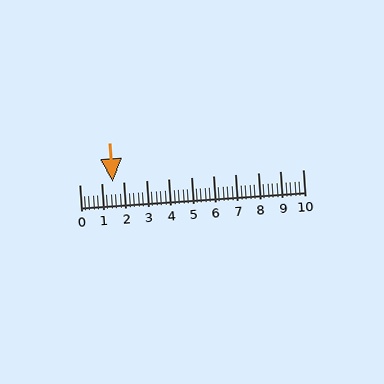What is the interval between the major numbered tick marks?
The major tick marks are spaced 1 units apart.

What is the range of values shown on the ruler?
The ruler shows values from 0 to 10.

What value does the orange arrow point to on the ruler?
The orange arrow points to approximately 1.5.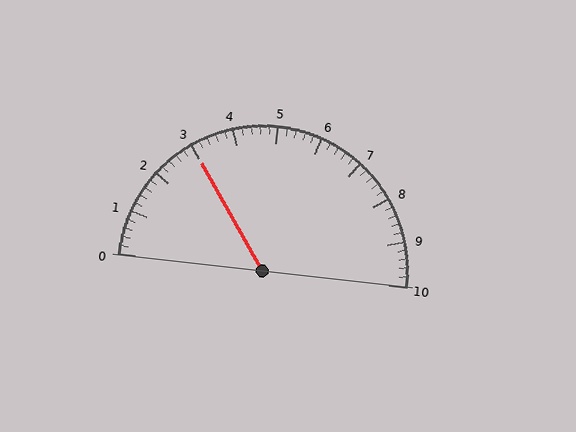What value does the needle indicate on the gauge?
The needle indicates approximately 3.0.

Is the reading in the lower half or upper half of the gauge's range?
The reading is in the lower half of the range (0 to 10).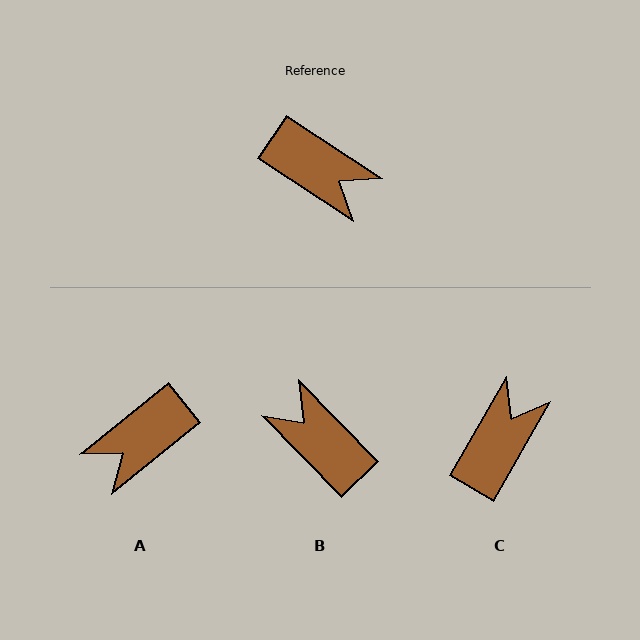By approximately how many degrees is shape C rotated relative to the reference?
Approximately 94 degrees counter-clockwise.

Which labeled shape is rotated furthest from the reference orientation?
B, about 168 degrees away.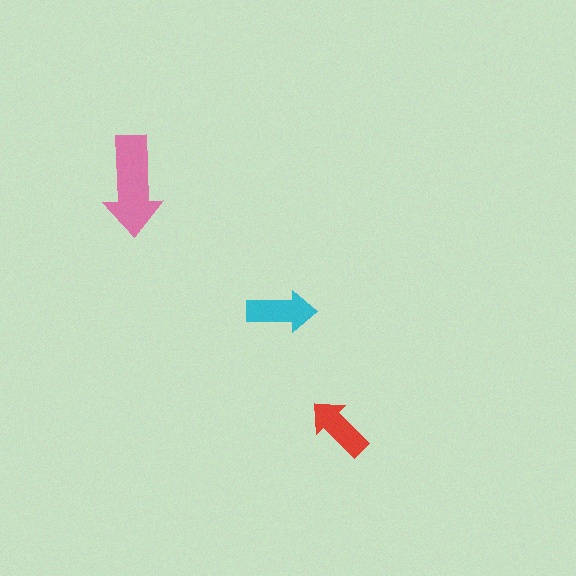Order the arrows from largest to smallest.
the pink one, the cyan one, the red one.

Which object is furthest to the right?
The red arrow is rightmost.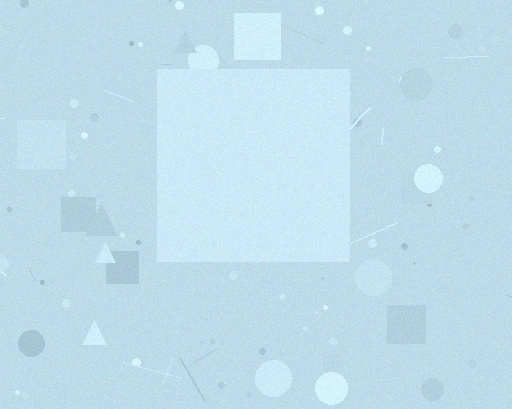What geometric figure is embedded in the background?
A square is embedded in the background.